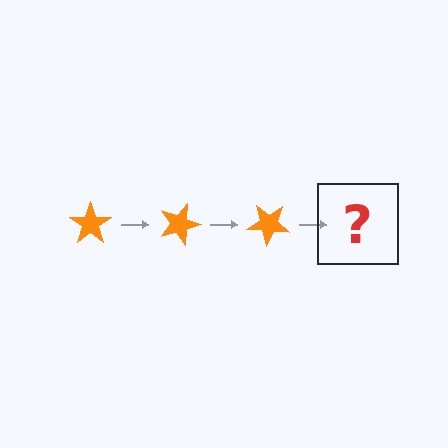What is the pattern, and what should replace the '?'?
The pattern is that the star rotates 20 degrees each step. The '?' should be an orange star rotated 60 degrees.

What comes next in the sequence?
The next element should be an orange star rotated 60 degrees.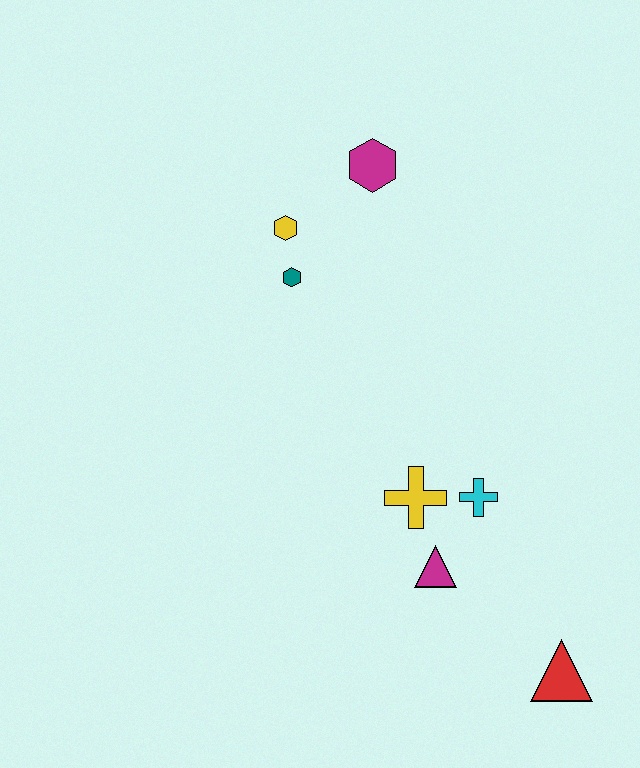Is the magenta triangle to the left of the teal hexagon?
No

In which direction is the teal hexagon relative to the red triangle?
The teal hexagon is above the red triangle.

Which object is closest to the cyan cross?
The yellow cross is closest to the cyan cross.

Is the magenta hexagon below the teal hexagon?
No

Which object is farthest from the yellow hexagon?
The red triangle is farthest from the yellow hexagon.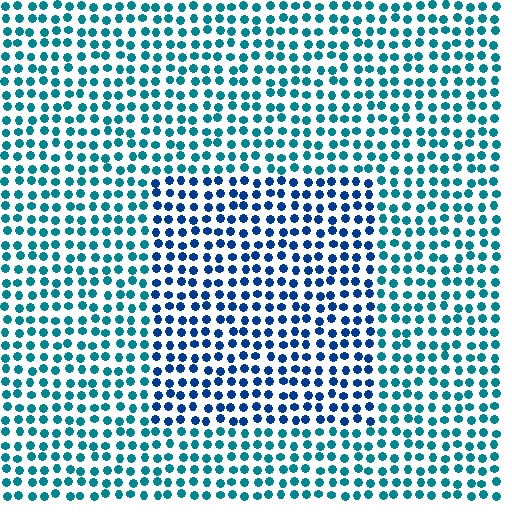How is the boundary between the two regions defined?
The boundary is defined purely by a slight shift in hue (about 32 degrees). Spacing, size, and orientation are identical on both sides.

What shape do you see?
I see a rectangle.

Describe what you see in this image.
The image is filled with small teal elements in a uniform arrangement. A rectangle-shaped region is visible where the elements are tinted to a slightly different hue, forming a subtle color boundary.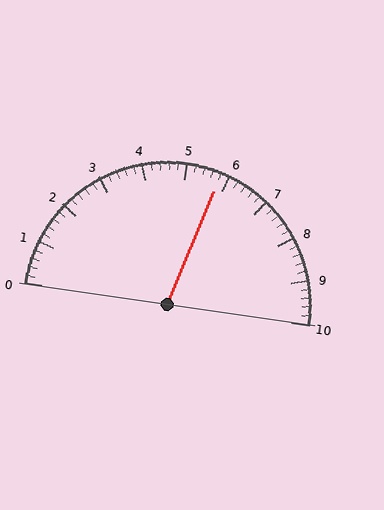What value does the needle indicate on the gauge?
The needle indicates approximately 5.8.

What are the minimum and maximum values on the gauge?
The gauge ranges from 0 to 10.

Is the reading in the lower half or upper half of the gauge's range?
The reading is in the upper half of the range (0 to 10).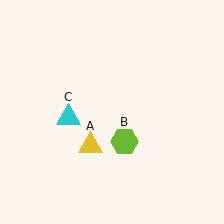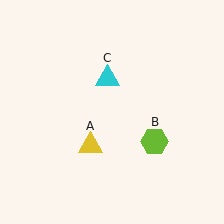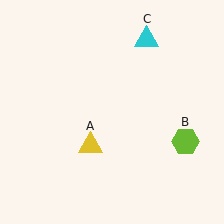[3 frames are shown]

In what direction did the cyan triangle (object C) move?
The cyan triangle (object C) moved up and to the right.